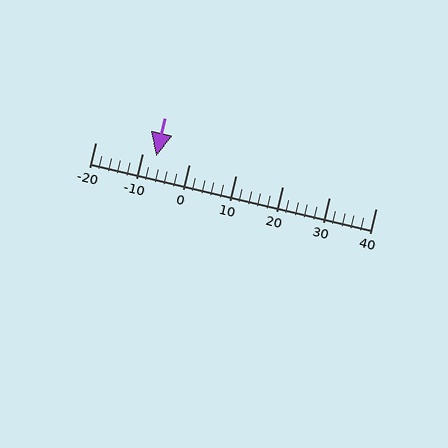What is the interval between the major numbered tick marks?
The major tick marks are spaced 10 units apart.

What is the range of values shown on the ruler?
The ruler shows values from -20 to 40.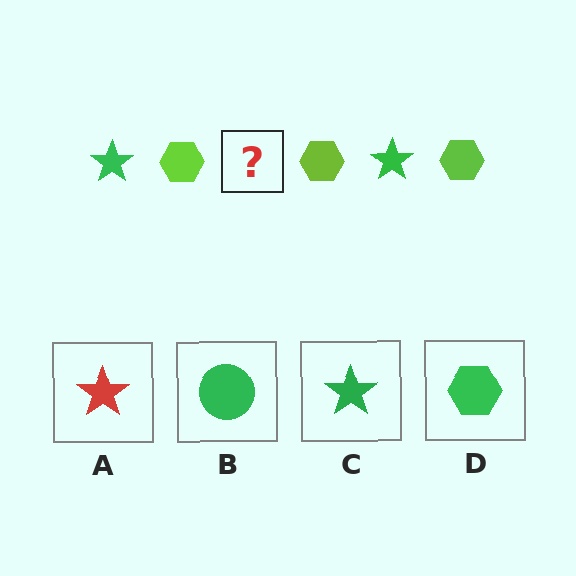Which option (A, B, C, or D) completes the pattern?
C.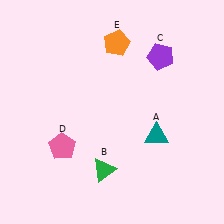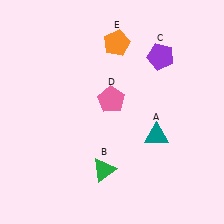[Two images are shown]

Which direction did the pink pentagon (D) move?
The pink pentagon (D) moved right.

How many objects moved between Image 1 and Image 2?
1 object moved between the two images.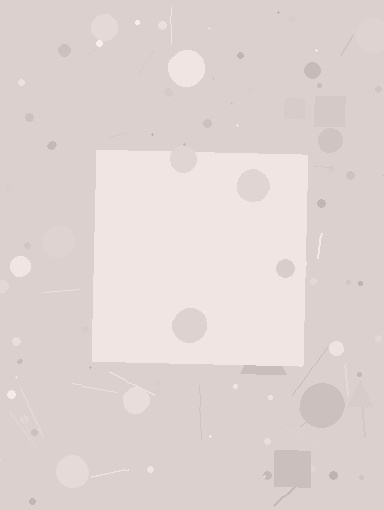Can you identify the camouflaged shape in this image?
The camouflaged shape is a square.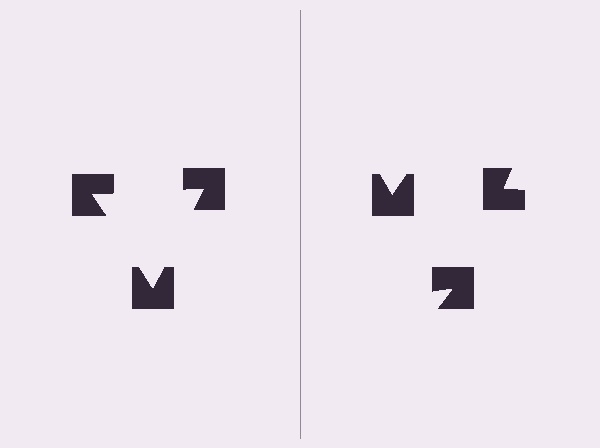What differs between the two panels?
The notched squares are positioned identically on both sides; only the wedge orientations differ. On the left they align to a triangle; on the right they are misaligned.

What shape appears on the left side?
An illusory triangle.